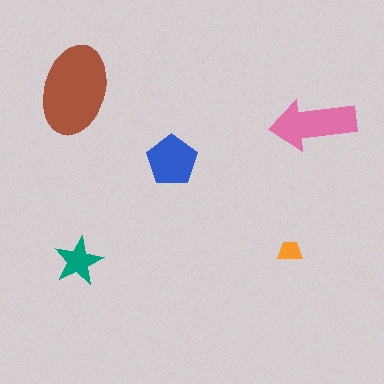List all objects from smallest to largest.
The orange trapezoid, the teal star, the blue pentagon, the pink arrow, the brown ellipse.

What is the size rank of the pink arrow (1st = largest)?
2nd.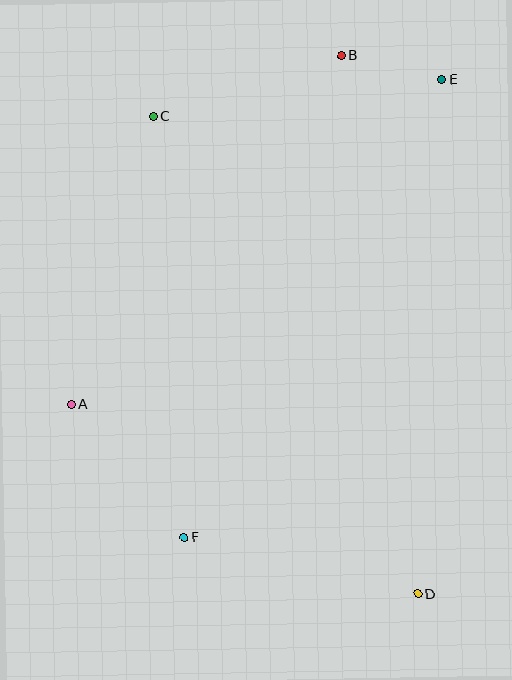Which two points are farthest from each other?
Points C and D are farthest from each other.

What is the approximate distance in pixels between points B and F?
The distance between B and F is approximately 507 pixels.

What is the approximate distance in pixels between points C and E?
The distance between C and E is approximately 291 pixels.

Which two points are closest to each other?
Points B and E are closest to each other.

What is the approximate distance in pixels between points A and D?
The distance between A and D is approximately 395 pixels.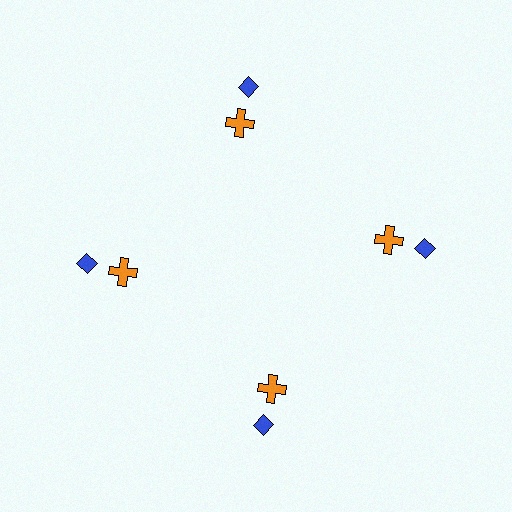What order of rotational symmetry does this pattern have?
This pattern has 4-fold rotational symmetry.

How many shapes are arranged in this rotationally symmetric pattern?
There are 8 shapes, arranged in 4 groups of 2.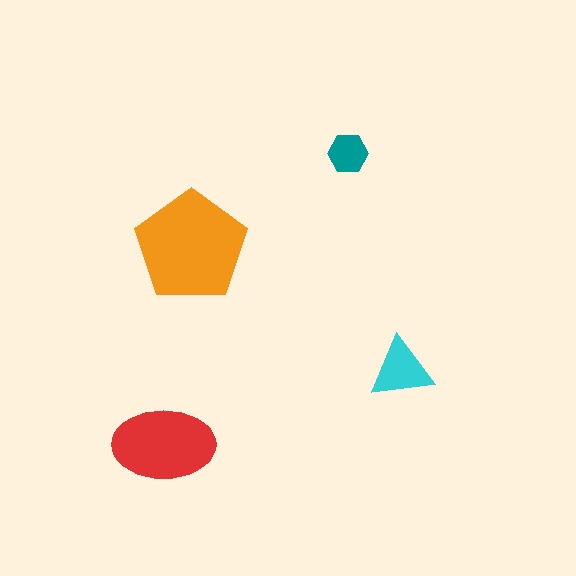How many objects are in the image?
There are 4 objects in the image.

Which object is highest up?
The teal hexagon is topmost.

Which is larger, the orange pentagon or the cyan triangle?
The orange pentagon.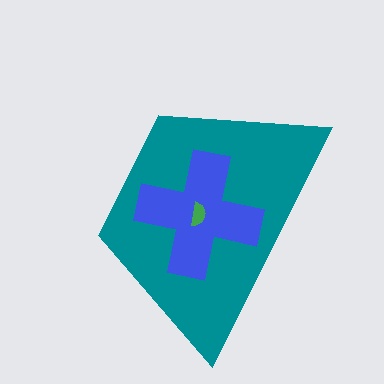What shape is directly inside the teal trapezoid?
The blue cross.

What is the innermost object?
The green semicircle.